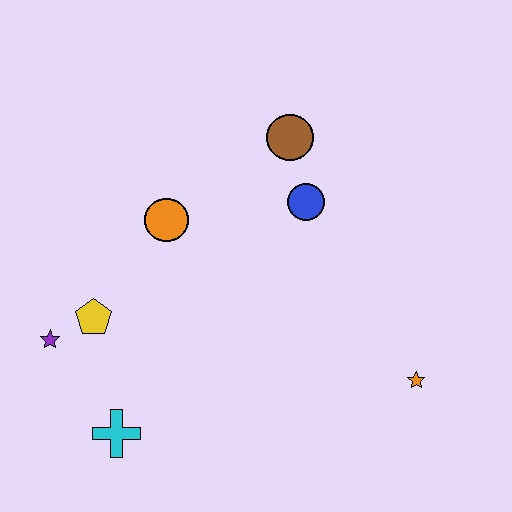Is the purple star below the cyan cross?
No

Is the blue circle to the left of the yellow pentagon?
No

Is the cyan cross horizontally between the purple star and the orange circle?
Yes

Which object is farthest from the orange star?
The purple star is farthest from the orange star.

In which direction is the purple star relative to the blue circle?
The purple star is to the left of the blue circle.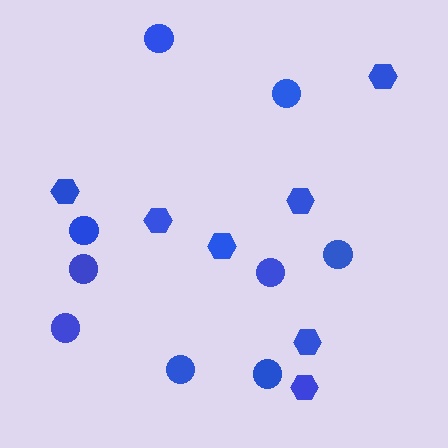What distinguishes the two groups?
There are 2 groups: one group of circles (9) and one group of hexagons (7).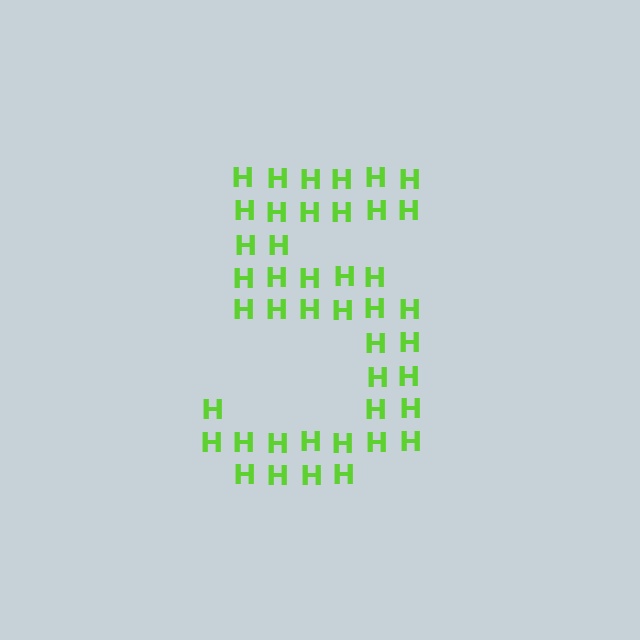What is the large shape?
The large shape is the digit 5.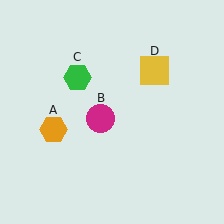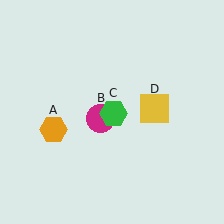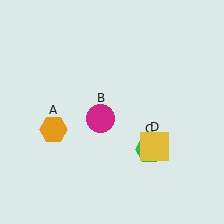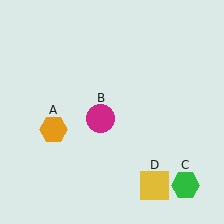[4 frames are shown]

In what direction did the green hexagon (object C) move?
The green hexagon (object C) moved down and to the right.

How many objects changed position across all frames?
2 objects changed position: green hexagon (object C), yellow square (object D).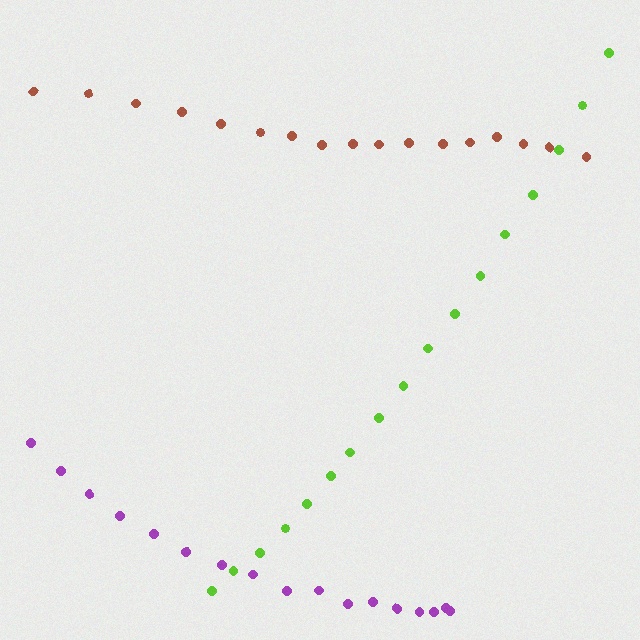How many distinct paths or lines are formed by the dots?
There are 3 distinct paths.